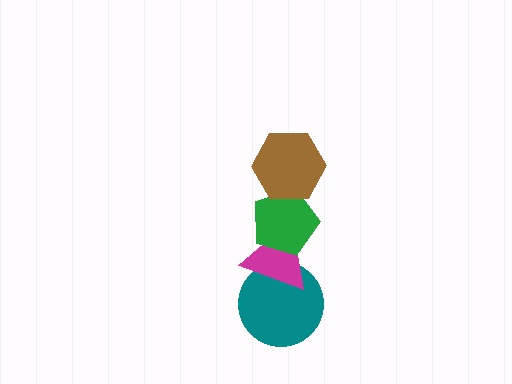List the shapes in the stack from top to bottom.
From top to bottom: the brown hexagon, the green pentagon, the magenta triangle, the teal circle.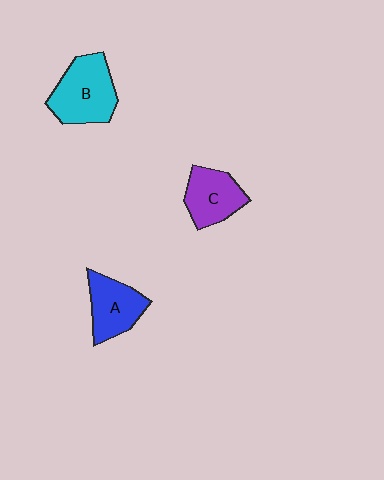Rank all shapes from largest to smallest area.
From largest to smallest: B (cyan), A (blue), C (purple).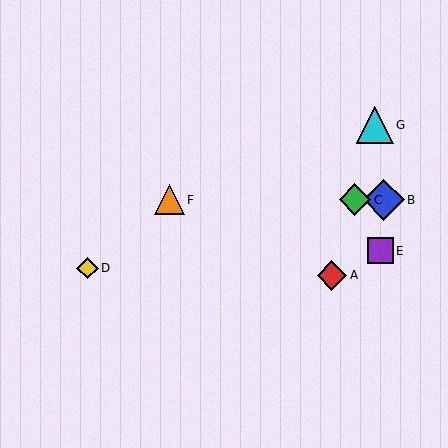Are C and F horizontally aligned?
Yes, both are at y≈200.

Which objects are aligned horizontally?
Objects B, C, F are aligned horizontally.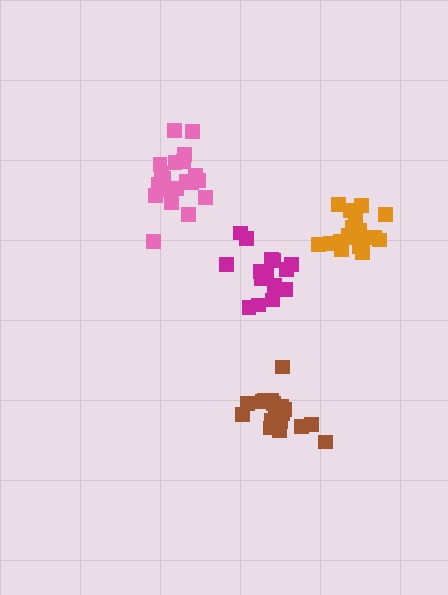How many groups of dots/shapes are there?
There are 4 groups.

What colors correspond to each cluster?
The clusters are colored: brown, orange, magenta, pink.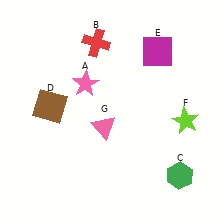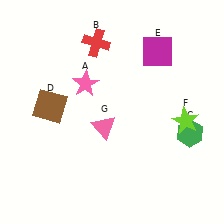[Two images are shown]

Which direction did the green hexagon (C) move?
The green hexagon (C) moved up.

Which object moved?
The green hexagon (C) moved up.